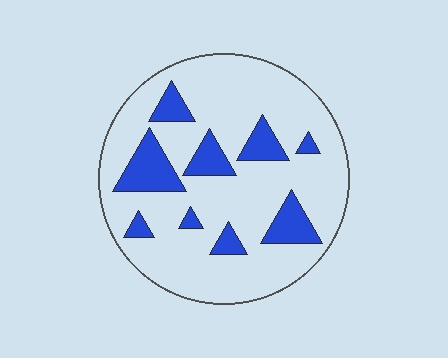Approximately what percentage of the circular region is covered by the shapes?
Approximately 20%.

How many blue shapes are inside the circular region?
9.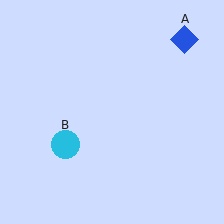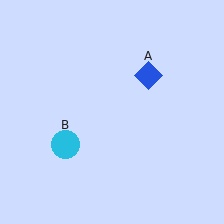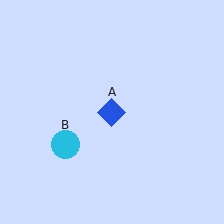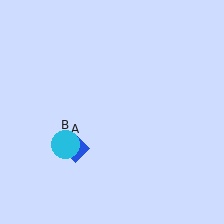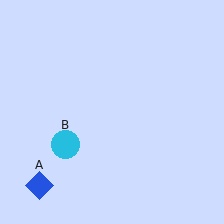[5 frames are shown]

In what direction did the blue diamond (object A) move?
The blue diamond (object A) moved down and to the left.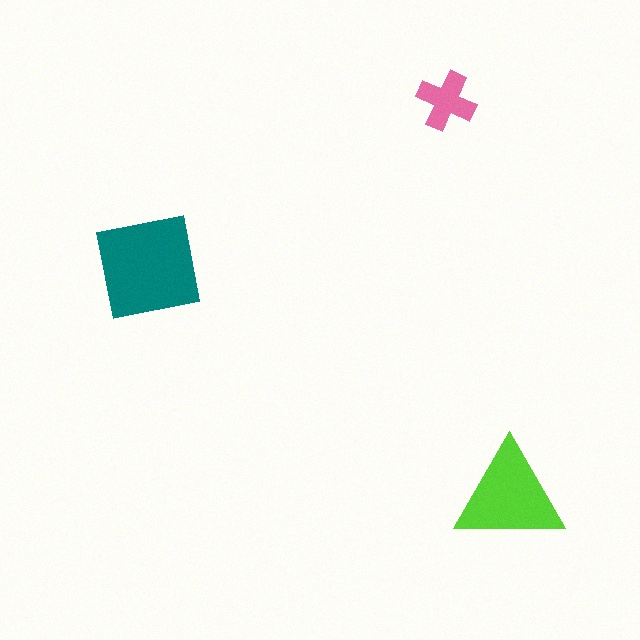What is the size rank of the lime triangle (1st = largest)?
2nd.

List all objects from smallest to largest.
The pink cross, the lime triangle, the teal square.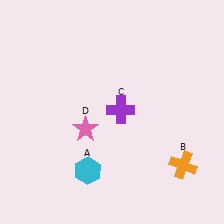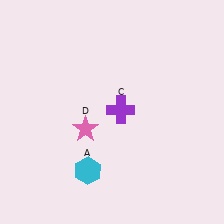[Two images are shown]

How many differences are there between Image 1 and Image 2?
There is 1 difference between the two images.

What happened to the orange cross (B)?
The orange cross (B) was removed in Image 2. It was in the bottom-right area of Image 1.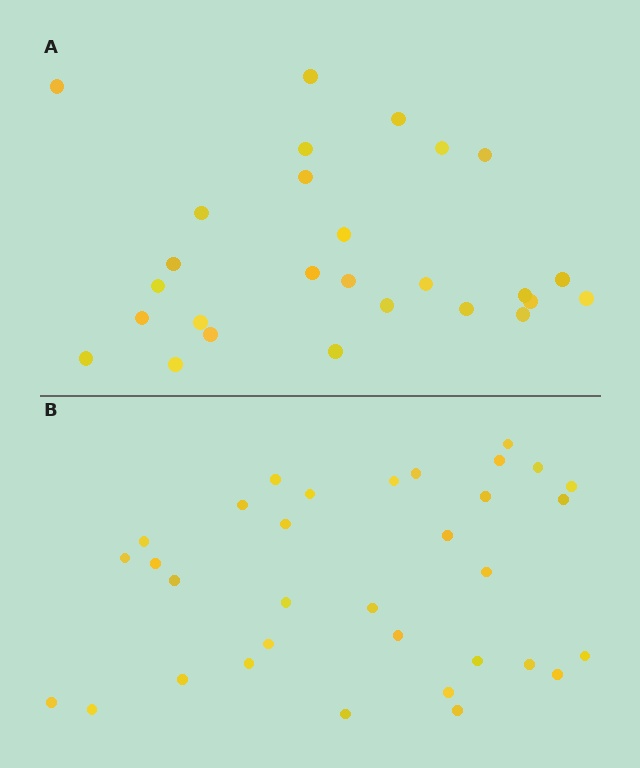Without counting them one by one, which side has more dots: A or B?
Region B (the bottom region) has more dots.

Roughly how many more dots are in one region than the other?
Region B has about 6 more dots than region A.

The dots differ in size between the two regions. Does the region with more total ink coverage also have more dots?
No. Region A has more total ink coverage because its dots are larger, but region B actually contains more individual dots. Total area can be misleading — the number of items is what matters here.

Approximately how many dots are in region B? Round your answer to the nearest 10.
About 30 dots. (The exact count is 33, which rounds to 30.)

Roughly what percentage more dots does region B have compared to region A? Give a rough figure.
About 20% more.